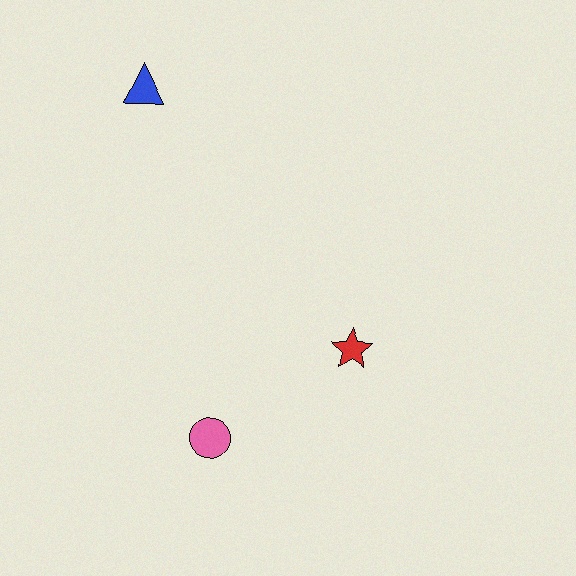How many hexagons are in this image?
There are no hexagons.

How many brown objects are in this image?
There are no brown objects.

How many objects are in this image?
There are 3 objects.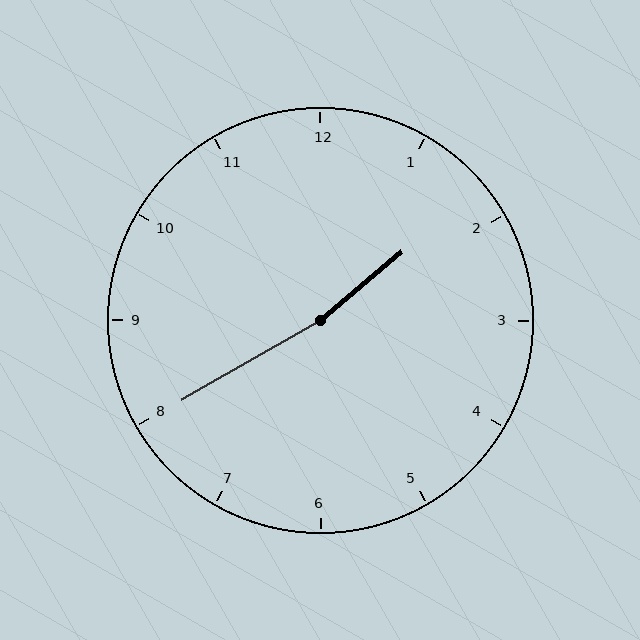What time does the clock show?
1:40.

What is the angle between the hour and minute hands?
Approximately 170 degrees.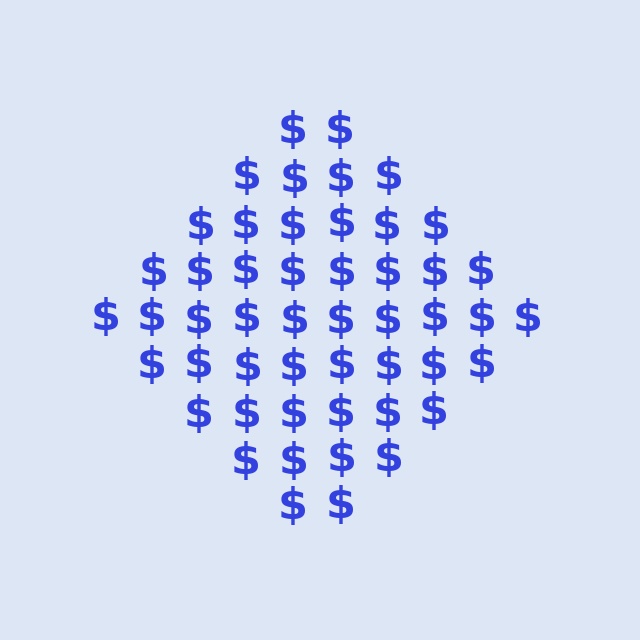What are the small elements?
The small elements are dollar signs.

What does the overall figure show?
The overall figure shows a diamond.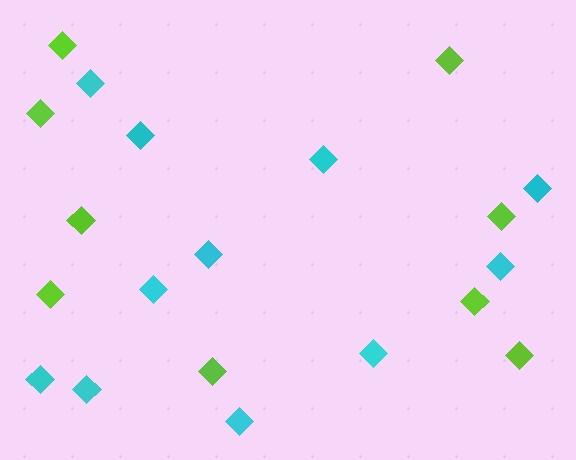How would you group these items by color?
There are 2 groups: one group of cyan diamonds (11) and one group of lime diamonds (9).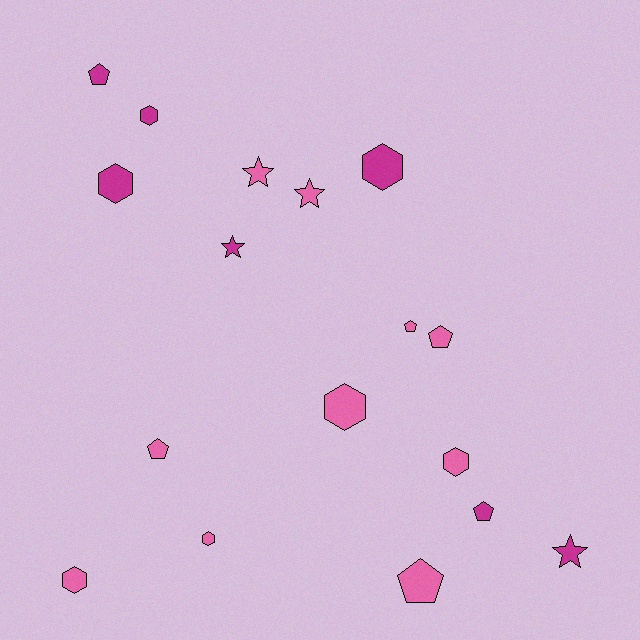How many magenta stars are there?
There are 2 magenta stars.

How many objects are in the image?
There are 17 objects.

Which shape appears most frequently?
Hexagon, with 7 objects.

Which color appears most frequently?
Pink, with 10 objects.